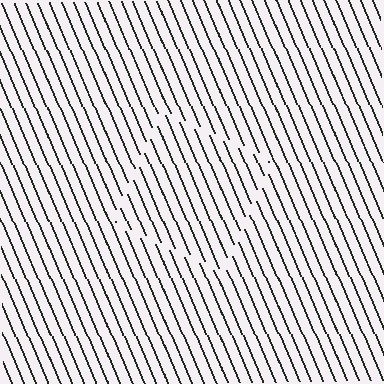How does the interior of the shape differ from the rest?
The interior of the shape contains the same grating, shifted by half a period — the contour is defined by the phase discontinuity where line-ends from the inner and outer gratings abut.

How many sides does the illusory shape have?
4 sides — the line-ends trace a square.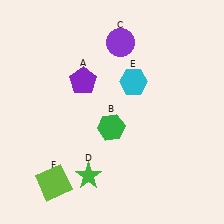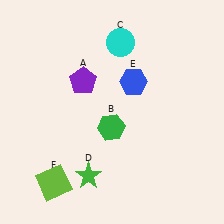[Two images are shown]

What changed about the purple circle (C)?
In Image 1, C is purple. In Image 2, it changed to cyan.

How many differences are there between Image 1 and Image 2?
There are 2 differences between the two images.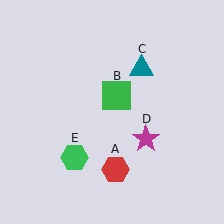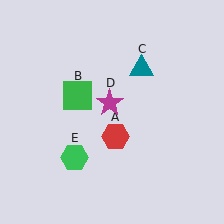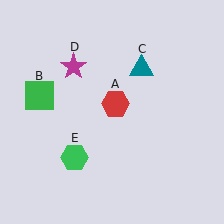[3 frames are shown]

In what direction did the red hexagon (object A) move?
The red hexagon (object A) moved up.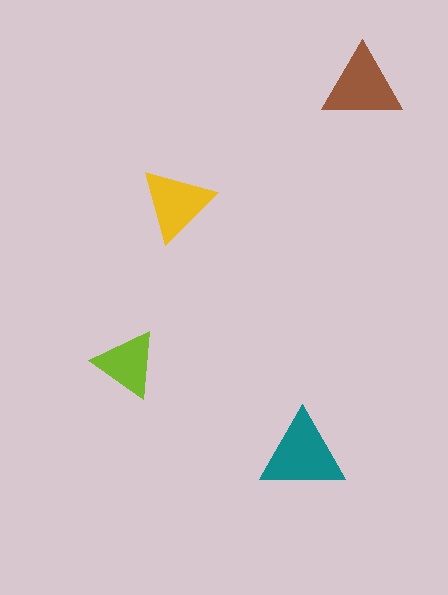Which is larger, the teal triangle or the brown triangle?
The teal one.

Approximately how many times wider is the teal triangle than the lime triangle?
About 1.5 times wider.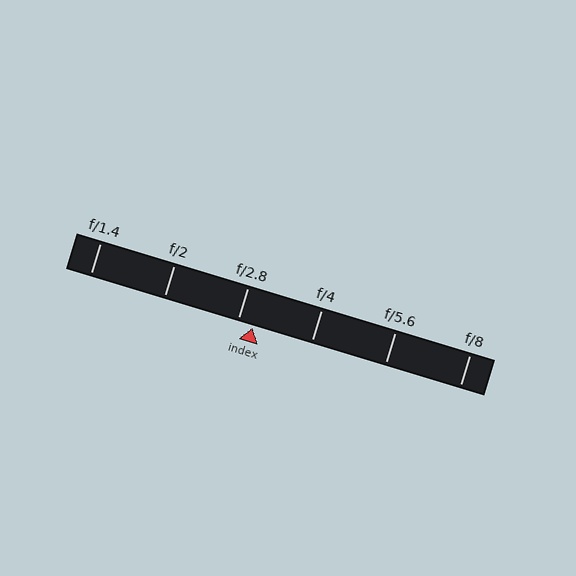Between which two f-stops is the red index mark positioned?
The index mark is between f/2.8 and f/4.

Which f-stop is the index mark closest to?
The index mark is closest to f/2.8.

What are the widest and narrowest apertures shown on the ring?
The widest aperture shown is f/1.4 and the narrowest is f/8.